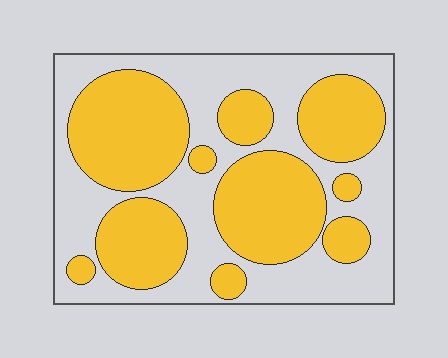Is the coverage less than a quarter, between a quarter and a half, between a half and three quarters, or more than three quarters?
Between a quarter and a half.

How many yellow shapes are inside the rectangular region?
10.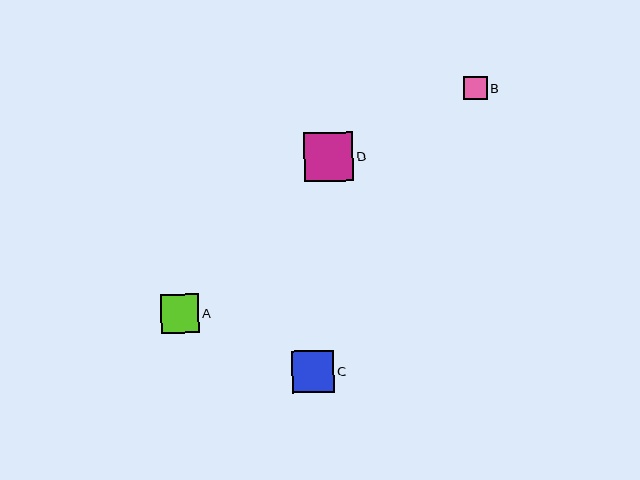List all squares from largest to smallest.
From largest to smallest: D, C, A, B.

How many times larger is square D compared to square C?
Square D is approximately 1.2 times the size of square C.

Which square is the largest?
Square D is the largest with a size of approximately 50 pixels.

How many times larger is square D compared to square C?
Square D is approximately 1.2 times the size of square C.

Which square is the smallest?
Square B is the smallest with a size of approximately 24 pixels.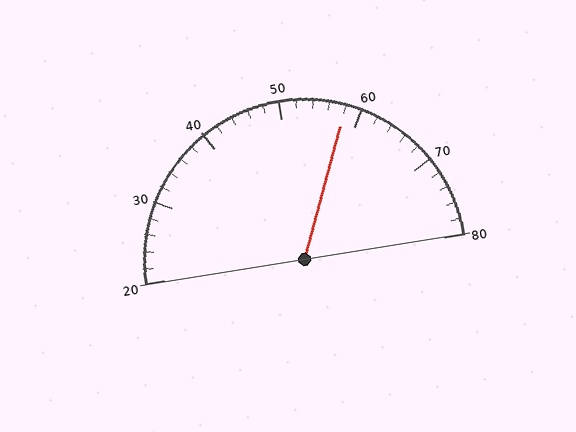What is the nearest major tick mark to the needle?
The nearest major tick mark is 60.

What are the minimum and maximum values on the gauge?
The gauge ranges from 20 to 80.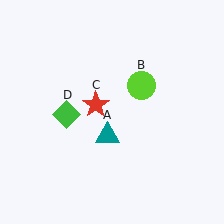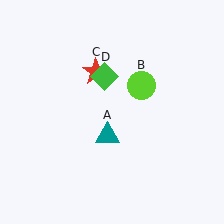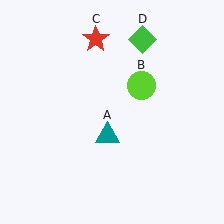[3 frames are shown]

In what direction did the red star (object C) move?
The red star (object C) moved up.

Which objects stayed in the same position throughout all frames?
Teal triangle (object A) and lime circle (object B) remained stationary.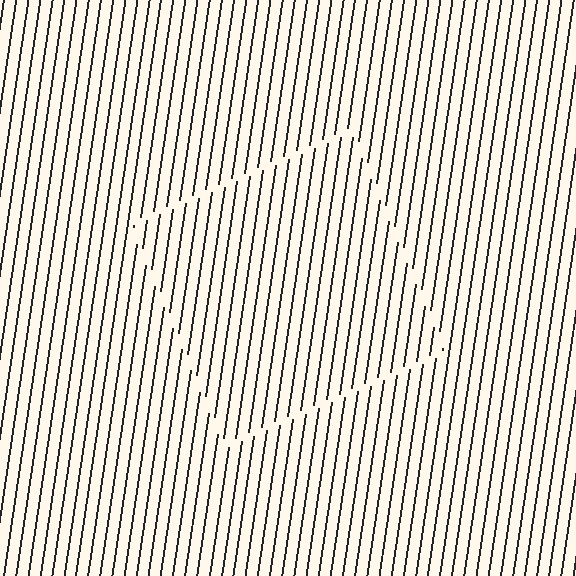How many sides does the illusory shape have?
4 sides — the line-ends trace a square.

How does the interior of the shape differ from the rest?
The interior of the shape contains the same grating, shifted by half a period — the contour is defined by the phase discontinuity where line-ends from the inner and outer gratings abut.